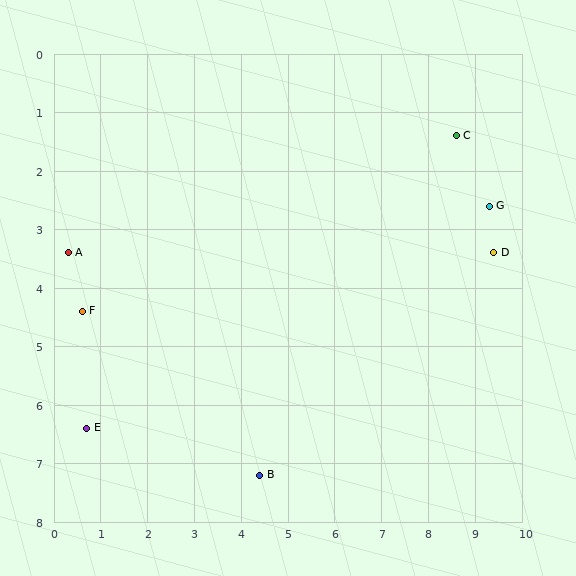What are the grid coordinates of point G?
Point G is at approximately (9.3, 2.6).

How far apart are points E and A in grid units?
Points E and A are about 3.0 grid units apart.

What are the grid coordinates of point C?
Point C is at approximately (8.6, 1.4).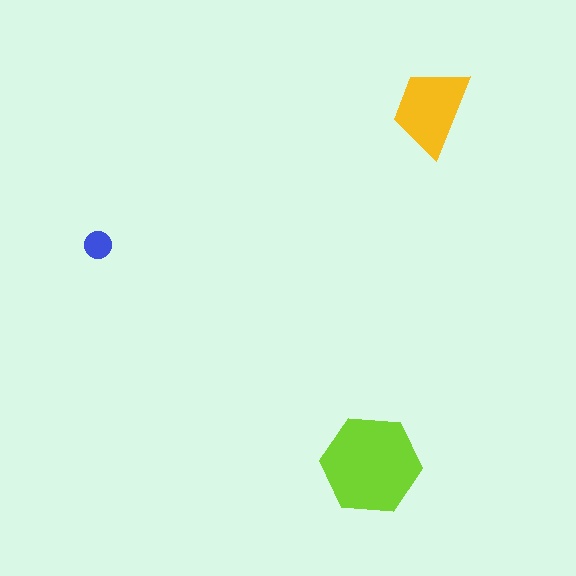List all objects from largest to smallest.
The lime hexagon, the yellow trapezoid, the blue circle.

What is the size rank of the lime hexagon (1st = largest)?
1st.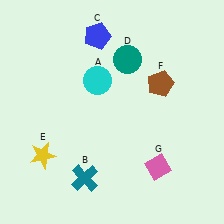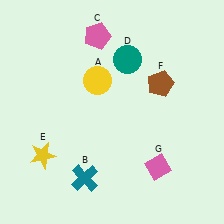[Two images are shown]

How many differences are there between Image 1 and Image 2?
There are 2 differences between the two images.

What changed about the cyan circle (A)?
In Image 1, A is cyan. In Image 2, it changed to yellow.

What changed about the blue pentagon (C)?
In Image 1, C is blue. In Image 2, it changed to pink.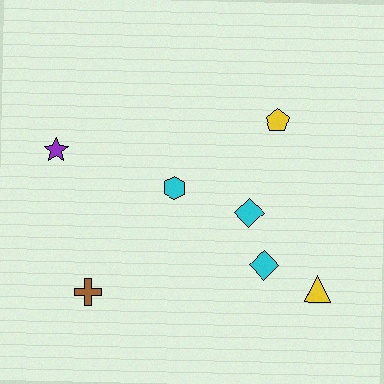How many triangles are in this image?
There is 1 triangle.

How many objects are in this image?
There are 7 objects.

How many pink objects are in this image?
There are no pink objects.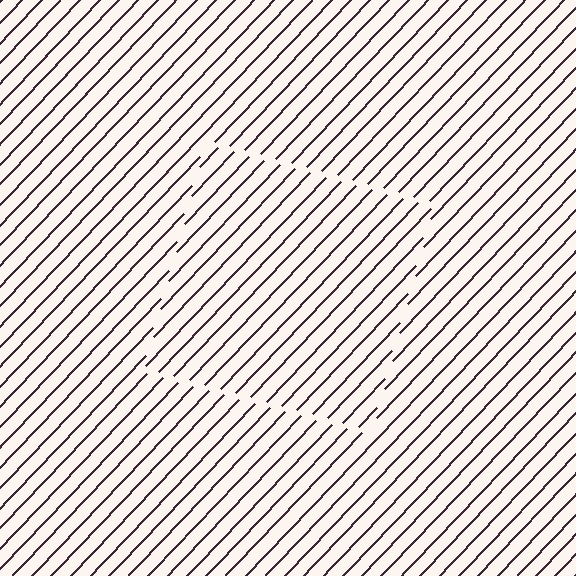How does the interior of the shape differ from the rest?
The interior of the shape contains the same grating, shifted by half a period — the contour is defined by the phase discontinuity where line-ends from the inner and outer gratings abut.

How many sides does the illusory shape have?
4 sides — the line-ends trace a square.